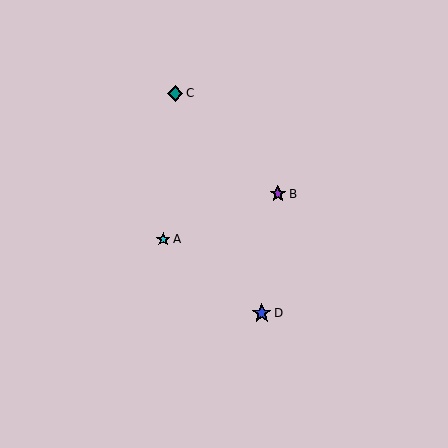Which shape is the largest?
The blue star (labeled D) is the largest.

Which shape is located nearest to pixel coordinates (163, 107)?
The teal diamond (labeled C) at (175, 93) is nearest to that location.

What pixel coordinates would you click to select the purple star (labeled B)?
Click at (278, 194) to select the purple star B.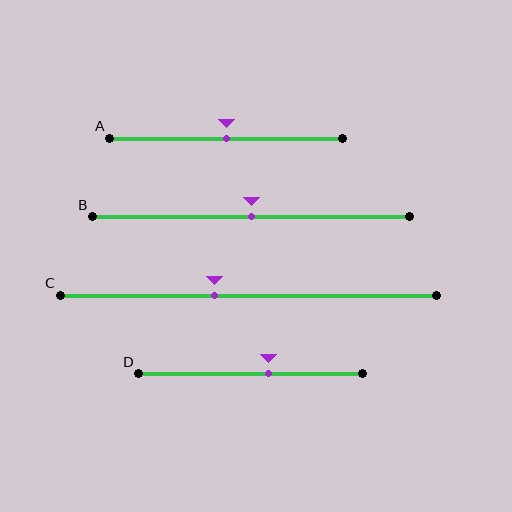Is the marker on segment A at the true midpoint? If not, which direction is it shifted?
Yes, the marker on segment A is at the true midpoint.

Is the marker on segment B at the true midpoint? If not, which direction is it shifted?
Yes, the marker on segment B is at the true midpoint.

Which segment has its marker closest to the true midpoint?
Segment A has its marker closest to the true midpoint.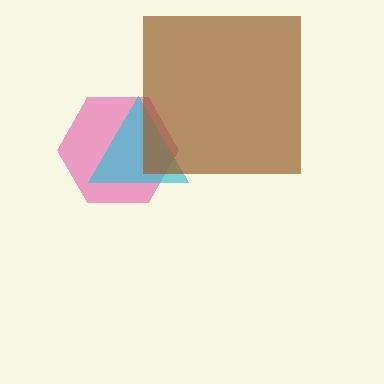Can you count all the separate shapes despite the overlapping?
Yes, there are 3 separate shapes.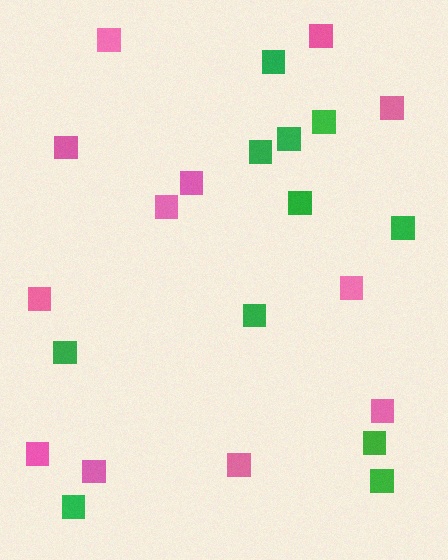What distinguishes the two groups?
There are 2 groups: one group of pink squares (12) and one group of green squares (11).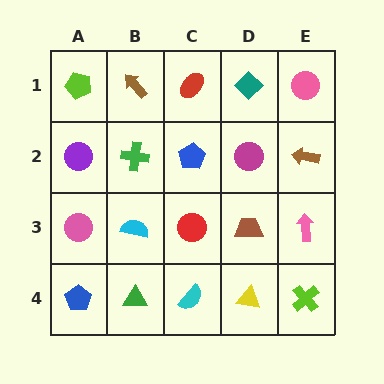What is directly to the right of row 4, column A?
A green triangle.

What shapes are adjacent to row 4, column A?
A pink circle (row 3, column A), a green triangle (row 4, column B).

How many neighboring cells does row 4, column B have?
3.